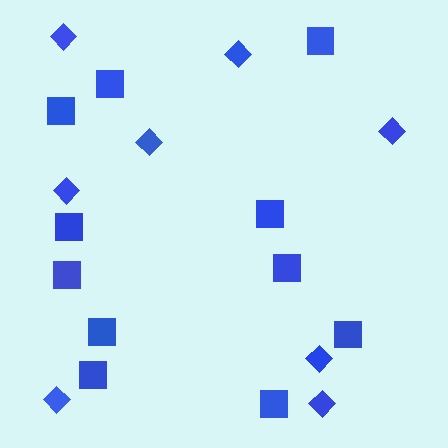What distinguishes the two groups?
There are 2 groups: one group of diamonds (8) and one group of squares (11).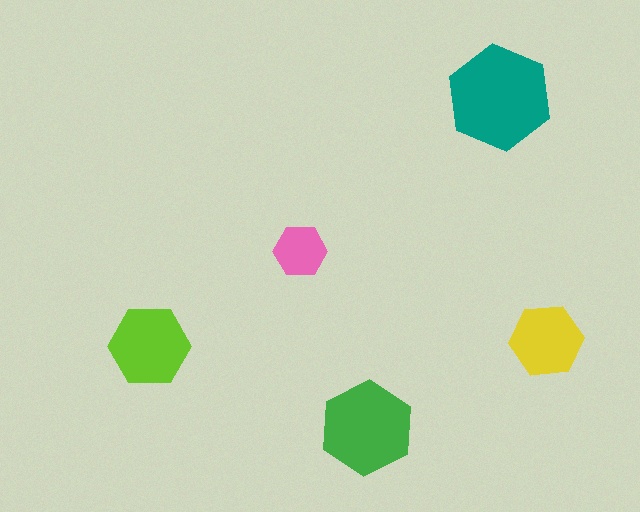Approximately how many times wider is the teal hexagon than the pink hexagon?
About 2 times wider.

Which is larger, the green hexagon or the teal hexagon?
The teal one.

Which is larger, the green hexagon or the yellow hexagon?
The green one.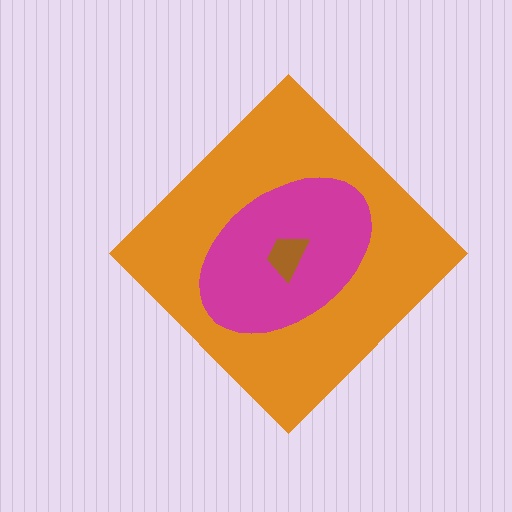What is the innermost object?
The brown trapezoid.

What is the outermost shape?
The orange diamond.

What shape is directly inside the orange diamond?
The magenta ellipse.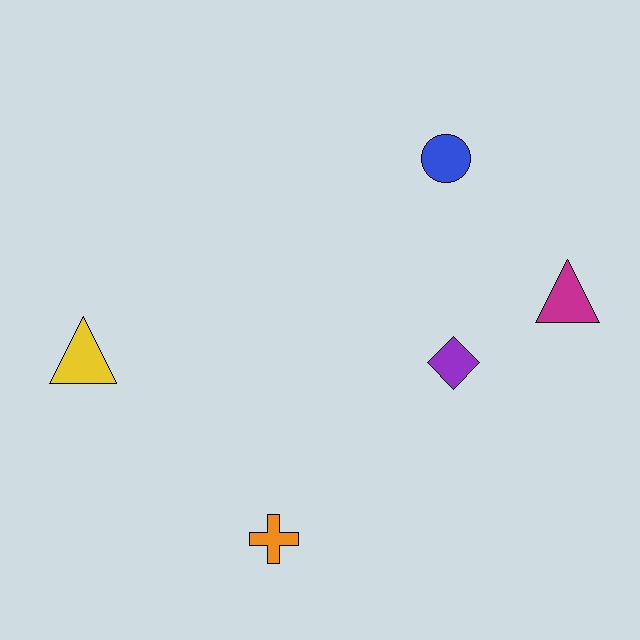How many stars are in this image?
There are no stars.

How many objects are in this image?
There are 5 objects.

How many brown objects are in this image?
There are no brown objects.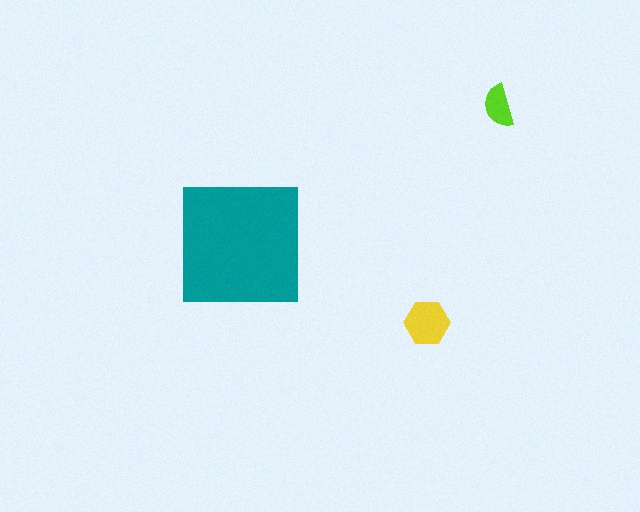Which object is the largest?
The teal square.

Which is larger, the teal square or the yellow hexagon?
The teal square.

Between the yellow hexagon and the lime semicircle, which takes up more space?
The yellow hexagon.